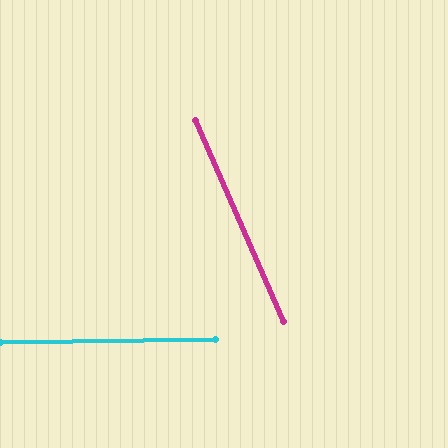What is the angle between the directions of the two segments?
Approximately 67 degrees.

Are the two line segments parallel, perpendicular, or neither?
Neither parallel nor perpendicular — they differ by about 67°.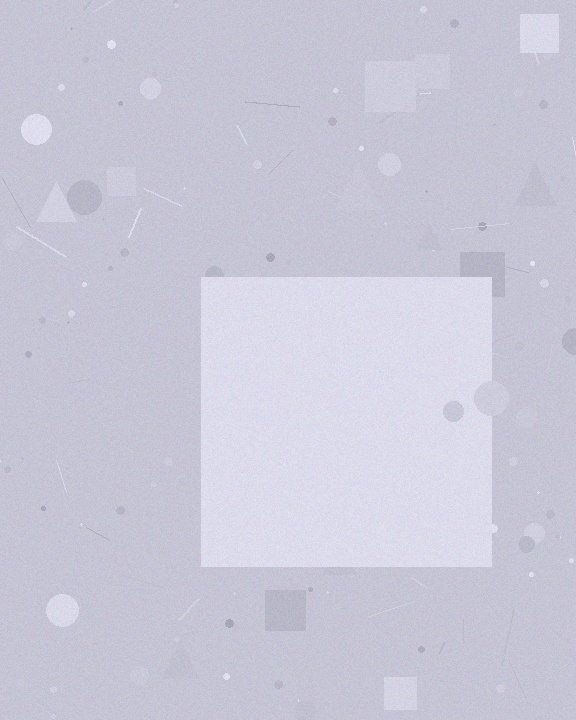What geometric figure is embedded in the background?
A square is embedded in the background.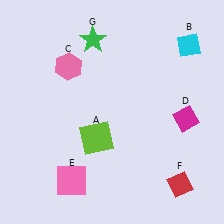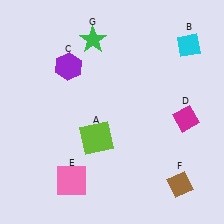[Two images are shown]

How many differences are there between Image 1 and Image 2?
There are 2 differences between the two images.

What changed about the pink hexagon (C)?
In Image 1, C is pink. In Image 2, it changed to purple.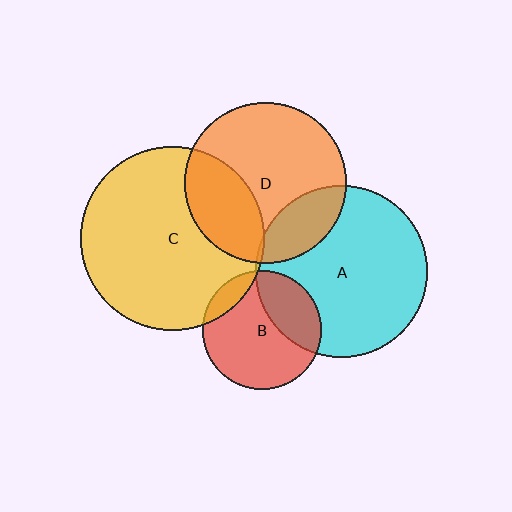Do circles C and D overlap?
Yes.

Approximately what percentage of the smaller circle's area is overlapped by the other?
Approximately 30%.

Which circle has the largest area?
Circle C (yellow).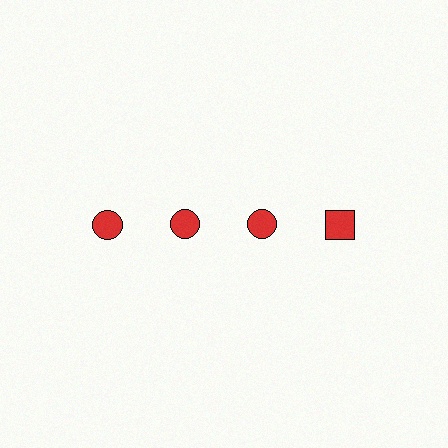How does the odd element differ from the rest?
It has a different shape: square instead of circle.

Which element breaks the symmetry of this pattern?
The red square in the top row, second from right column breaks the symmetry. All other shapes are red circles.